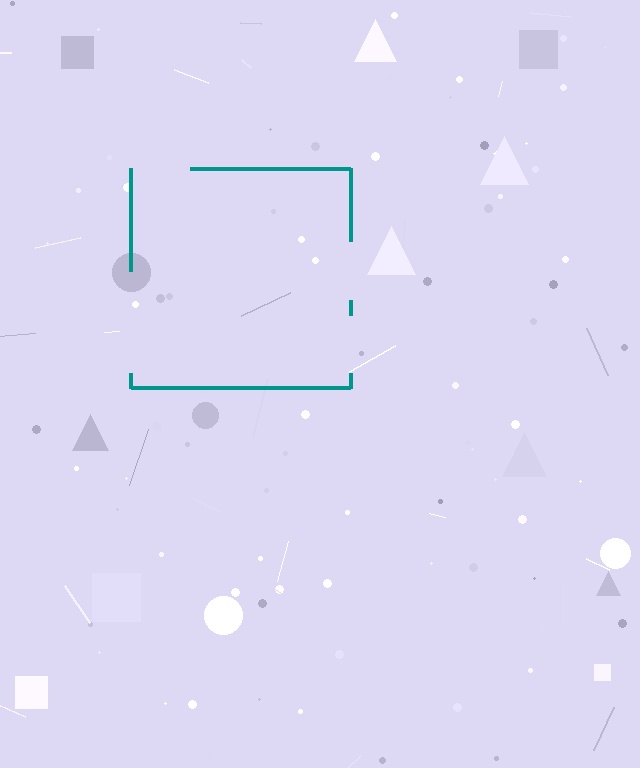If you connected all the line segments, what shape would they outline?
They would outline a square.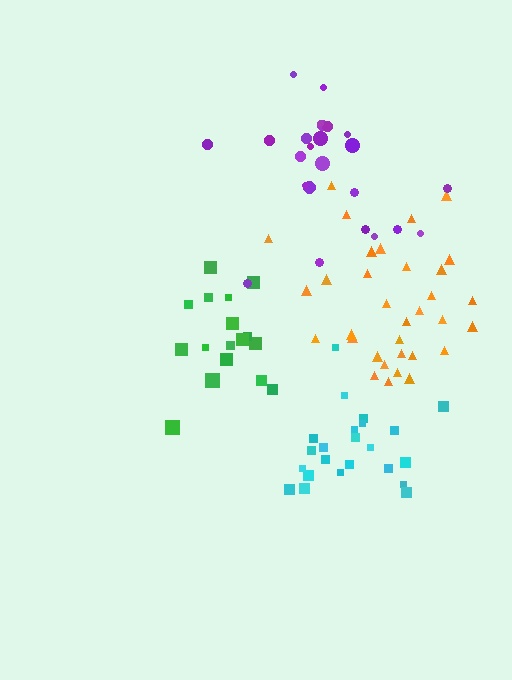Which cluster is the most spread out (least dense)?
Purple.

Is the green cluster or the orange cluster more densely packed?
Green.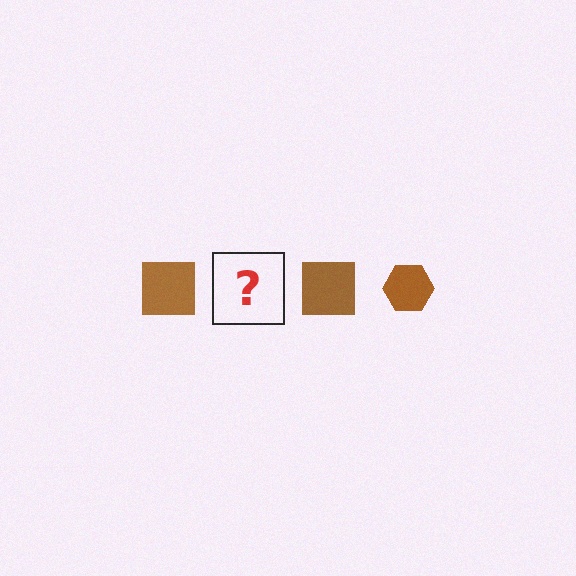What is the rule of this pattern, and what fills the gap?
The rule is that the pattern cycles through square, hexagon shapes in brown. The gap should be filled with a brown hexagon.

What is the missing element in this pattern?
The missing element is a brown hexagon.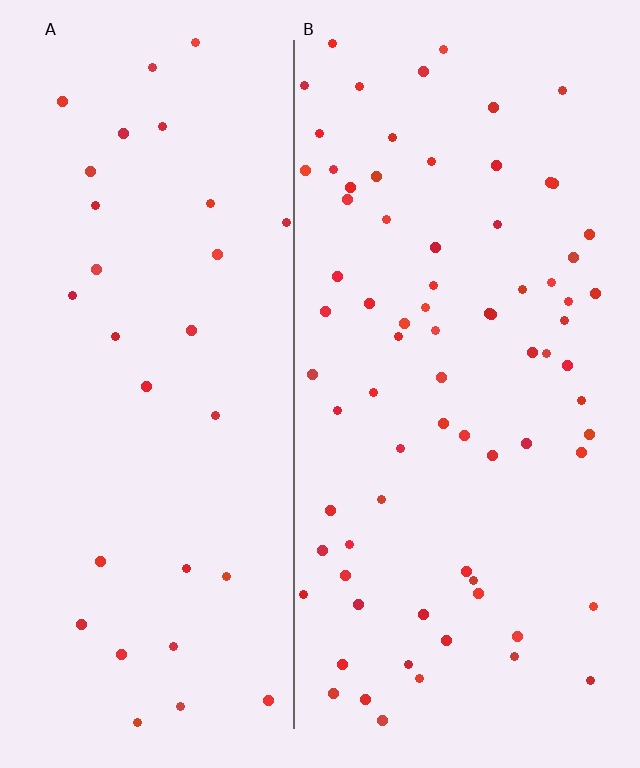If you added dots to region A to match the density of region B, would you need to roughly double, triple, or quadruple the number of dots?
Approximately double.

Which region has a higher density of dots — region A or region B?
B (the right).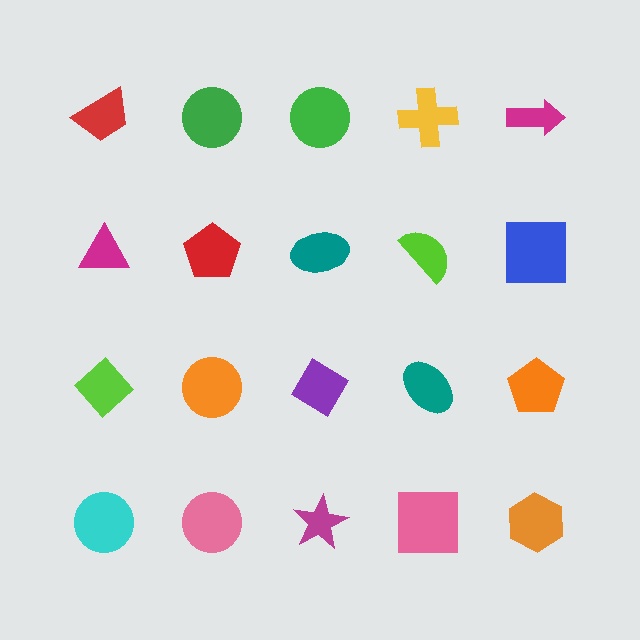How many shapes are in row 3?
5 shapes.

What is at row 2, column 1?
A magenta triangle.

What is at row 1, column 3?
A green circle.